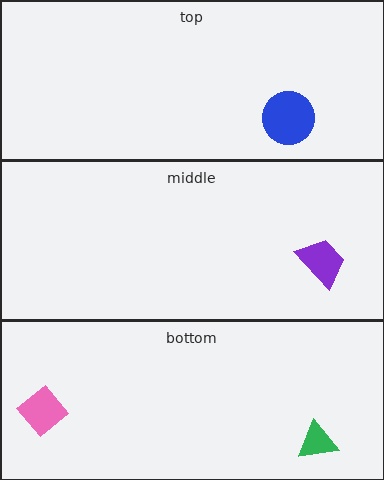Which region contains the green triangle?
The bottom region.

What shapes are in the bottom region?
The pink diamond, the green triangle.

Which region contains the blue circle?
The top region.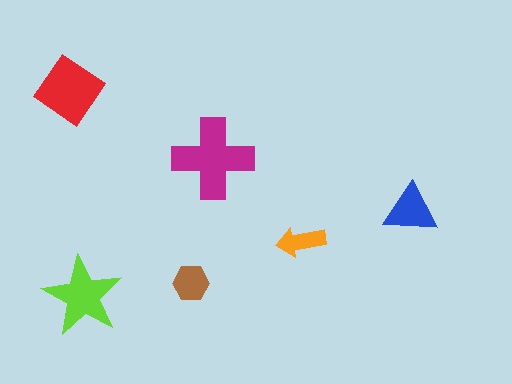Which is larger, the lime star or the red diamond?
The red diamond.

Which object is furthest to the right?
The blue triangle is rightmost.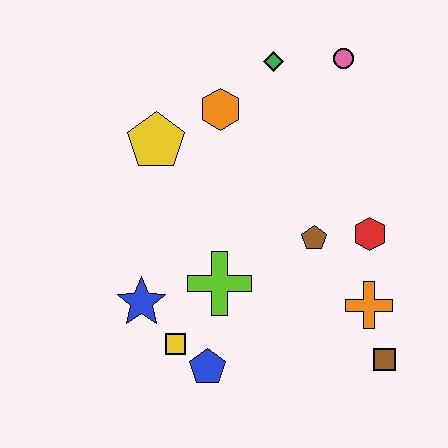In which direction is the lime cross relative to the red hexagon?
The lime cross is to the left of the red hexagon.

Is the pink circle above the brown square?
Yes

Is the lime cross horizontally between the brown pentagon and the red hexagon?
No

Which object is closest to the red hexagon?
The brown pentagon is closest to the red hexagon.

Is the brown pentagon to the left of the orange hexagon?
No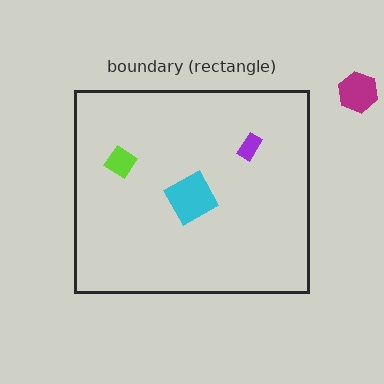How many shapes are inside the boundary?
3 inside, 1 outside.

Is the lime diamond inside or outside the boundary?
Inside.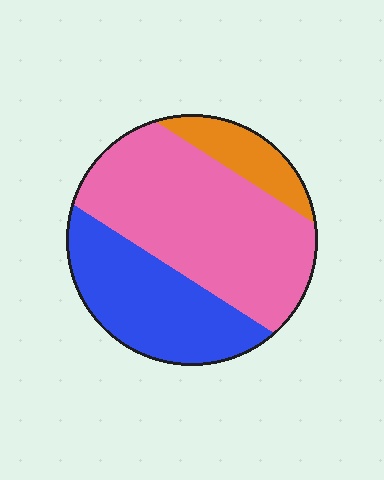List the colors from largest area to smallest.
From largest to smallest: pink, blue, orange.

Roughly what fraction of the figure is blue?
Blue covers about 35% of the figure.